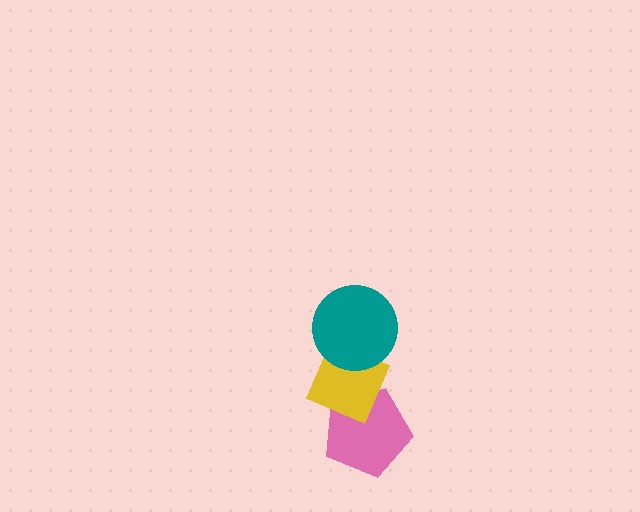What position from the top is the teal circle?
The teal circle is 1st from the top.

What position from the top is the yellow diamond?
The yellow diamond is 2nd from the top.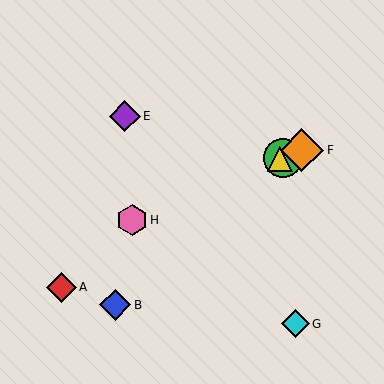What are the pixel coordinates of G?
Object G is at (295, 324).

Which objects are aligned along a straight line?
Objects C, D, F, H are aligned along a straight line.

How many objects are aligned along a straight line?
4 objects (C, D, F, H) are aligned along a straight line.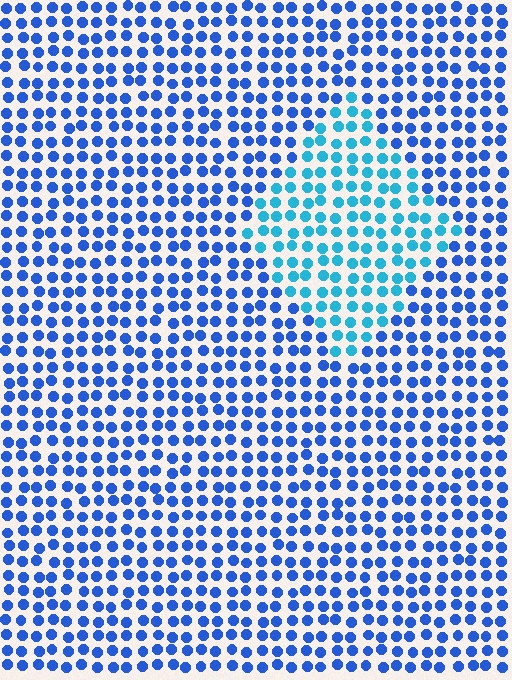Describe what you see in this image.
The image is filled with small blue elements in a uniform arrangement. A diamond-shaped region is visible where the elements are tinted to a slightly different hue, forming a subtle color boundary.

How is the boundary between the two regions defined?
The boundary is defined purely by a slight shift in hue (about 31 degrees). Spacing, size, and orientation are identical on both sides.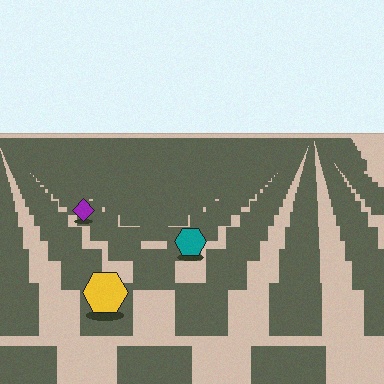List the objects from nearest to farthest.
From nearest to farthest: the yellow hexagon, the teal hexagon, the purple diamond.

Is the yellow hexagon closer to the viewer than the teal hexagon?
Yes. The yellow hexagon is closer — you can tell from the texture gradient: the ground texture is coarser near it.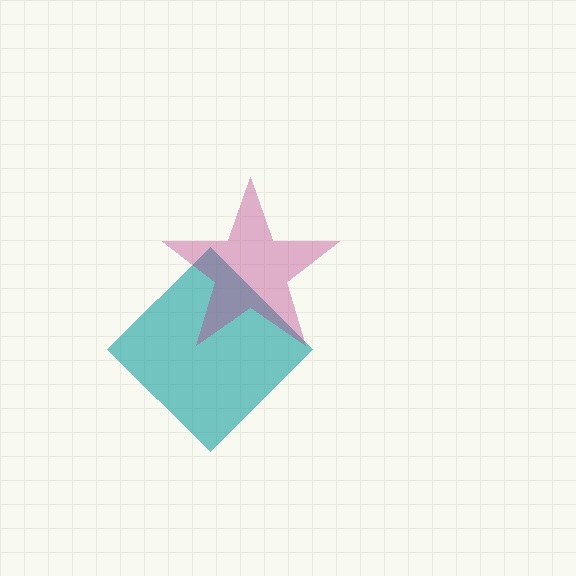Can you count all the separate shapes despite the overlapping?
Yes, there are 2 separate shapes.